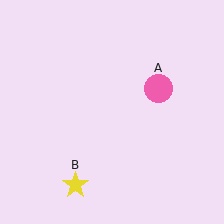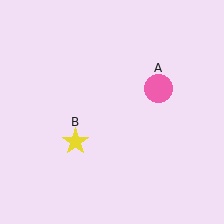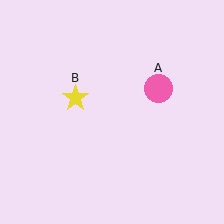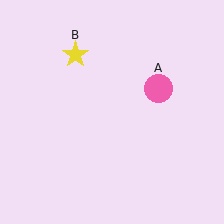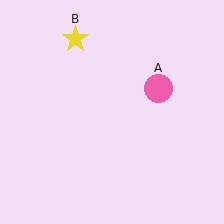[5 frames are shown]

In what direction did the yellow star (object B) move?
The yellow star (object B) moved up.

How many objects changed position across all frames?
1 object changed position: yellow star (object B).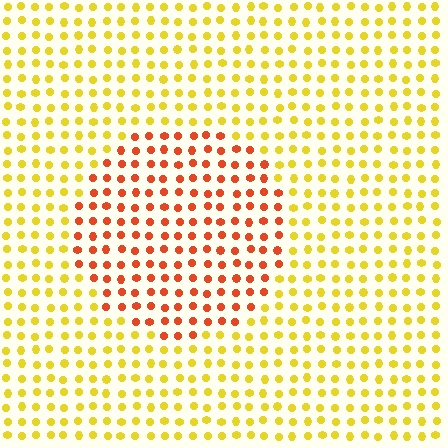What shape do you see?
I see a circle.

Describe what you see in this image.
The image is filled with small yellow elements in a uniform arrangement. A circle-shaped region is visible where the elements are tinted to a slightly different hue, forming a subtle color boundary.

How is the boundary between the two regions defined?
The boundary is defined purely by a slight shift in hue (about 45 degrees). Spacing, size, and orientation are identical on both sides.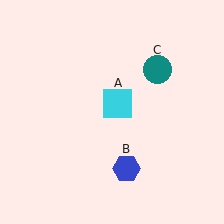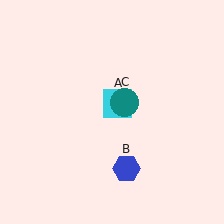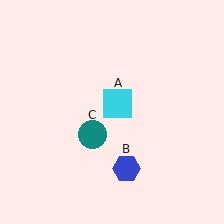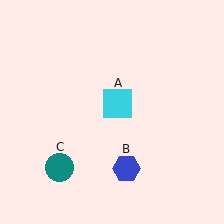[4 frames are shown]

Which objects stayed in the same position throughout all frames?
Cyan square (object A) and blue hexagon (object B) remained stationary.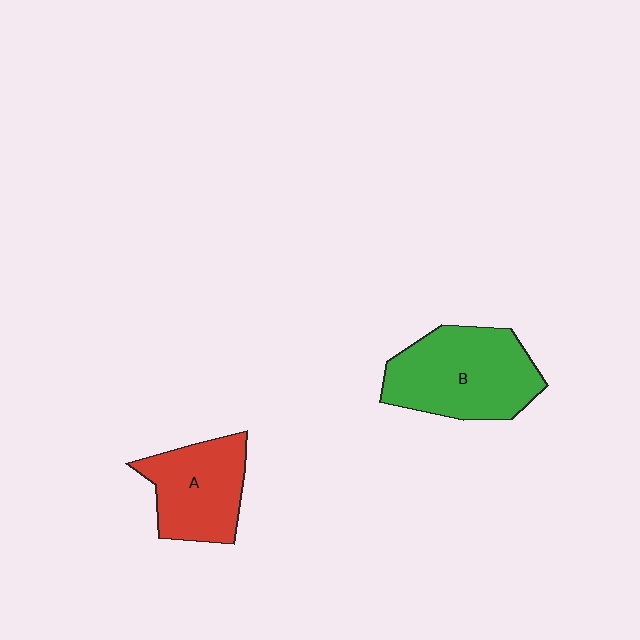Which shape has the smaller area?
Shape A (red).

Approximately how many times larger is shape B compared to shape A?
Approximately 1.3 times.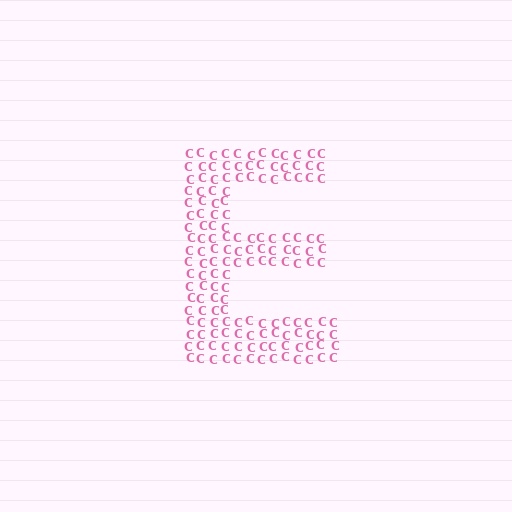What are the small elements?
The small elements are letter C's.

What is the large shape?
The large shape is the letter E.